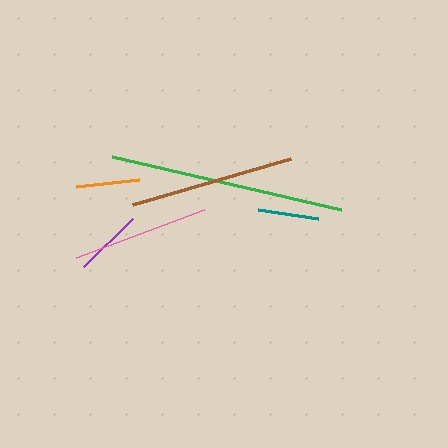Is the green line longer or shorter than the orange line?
The green line is longer than the orange line.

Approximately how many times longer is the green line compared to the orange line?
The green line is approximately 3.7 times the length of the orange line.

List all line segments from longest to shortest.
From longest to shortest: green, brown, pink, purple, orange, teal.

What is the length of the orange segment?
The orange segment is approximately 63 pixels long.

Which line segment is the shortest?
The teal line is the shortest at approximately 60 pixels.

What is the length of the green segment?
The green segment is approximately 236 pixels long.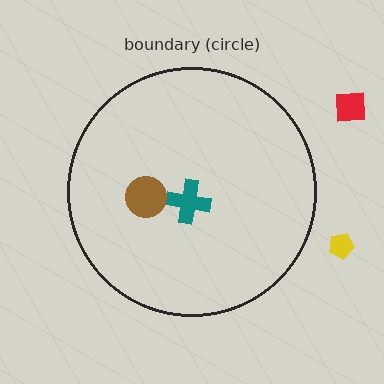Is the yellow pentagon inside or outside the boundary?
Outside.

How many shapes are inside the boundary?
2 inside, 2 outside.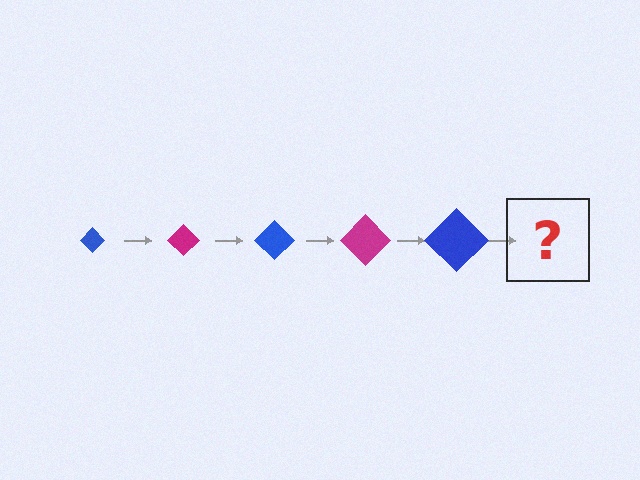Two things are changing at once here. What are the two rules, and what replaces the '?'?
The two rules are that the diamond grows larger each step and the color cycles through blue and magenta. The '?' should be a magenta diamond, larger than the previous one.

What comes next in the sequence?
The next element should be a magenta diamond, larger than the previous one.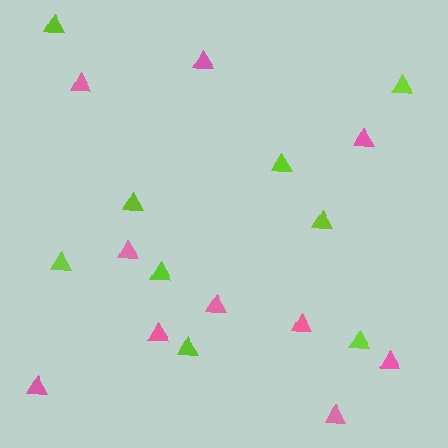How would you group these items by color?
There are 2 groups: one group of pink triangles (10) and one group of lime triangles (9).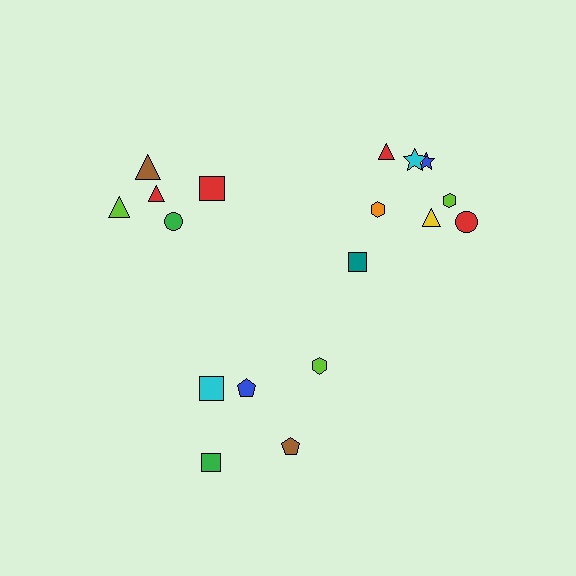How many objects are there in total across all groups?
There are 18 objects.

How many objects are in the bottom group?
There are 5 objects.